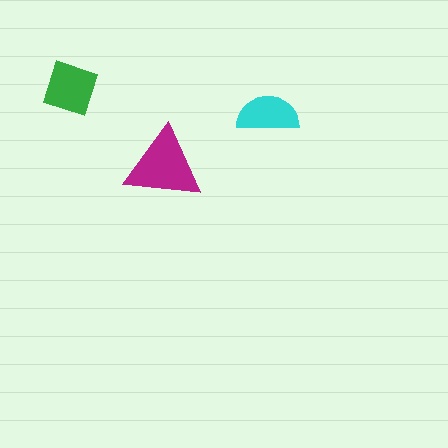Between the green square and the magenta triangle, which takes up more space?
The magenta triangle.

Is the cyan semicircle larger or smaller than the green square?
Smaller.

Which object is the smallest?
The cyan semicircle.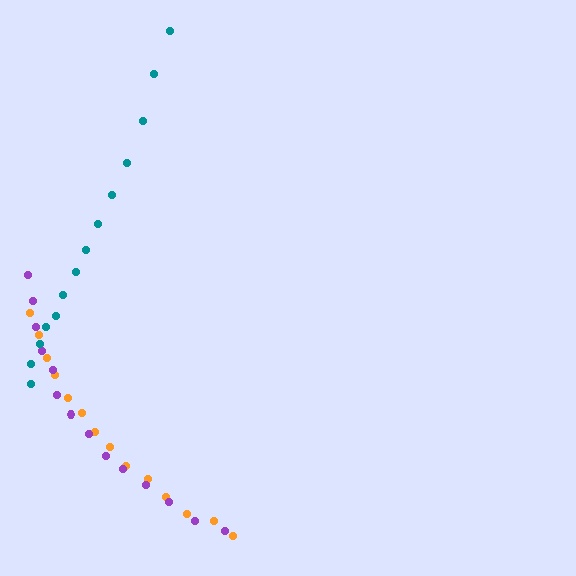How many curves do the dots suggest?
There are 3 distinct paths.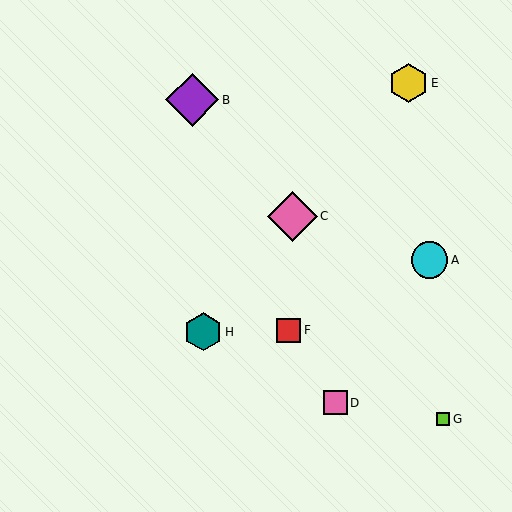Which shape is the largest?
The purple diamond (labeled B) is the largest.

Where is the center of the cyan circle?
The center of the cyan circle is at (429, 260).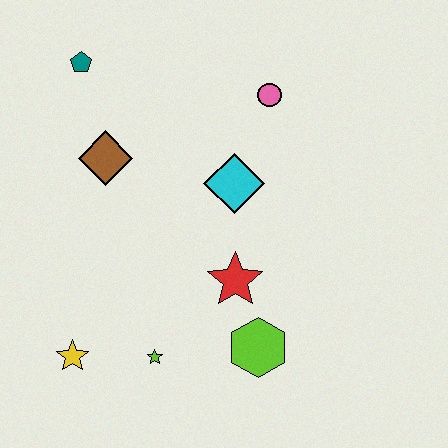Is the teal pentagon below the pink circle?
No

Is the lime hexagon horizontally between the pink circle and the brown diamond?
Yes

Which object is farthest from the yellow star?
The pink circle is farthest from the yellow star.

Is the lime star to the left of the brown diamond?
No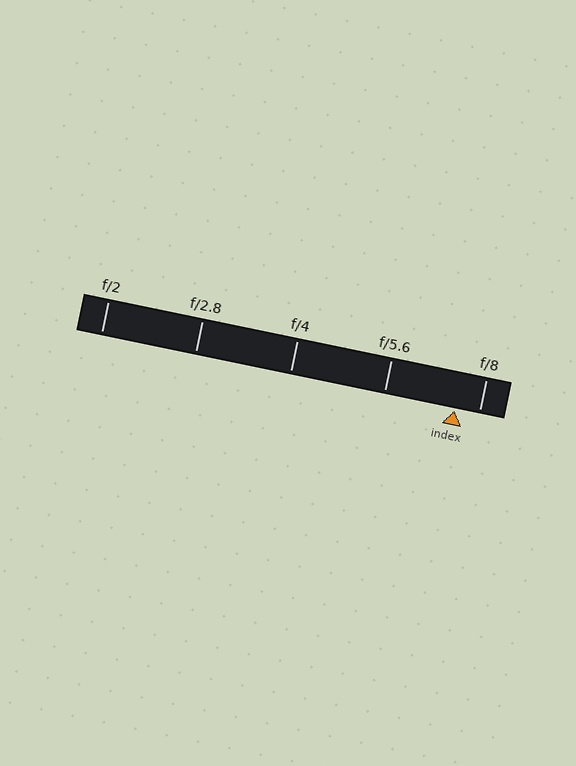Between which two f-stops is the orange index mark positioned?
The index mark is between f/5.6 and f/8.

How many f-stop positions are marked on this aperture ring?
There are 5 f-stop positions marked.